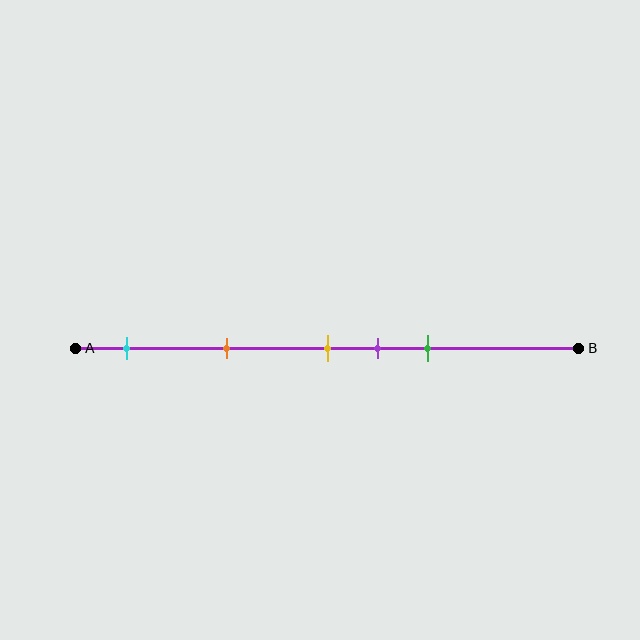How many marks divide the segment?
There are 5 marks dividing the segment.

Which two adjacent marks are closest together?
The yellow and purple marks are the closest adjacent pair.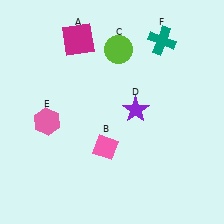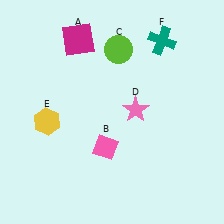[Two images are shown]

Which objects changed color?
D changed from purple to pink. E changed from pink to yellow.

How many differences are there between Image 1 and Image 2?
There are 2 differences between the two images.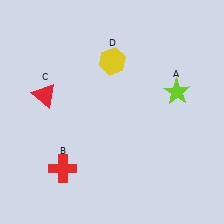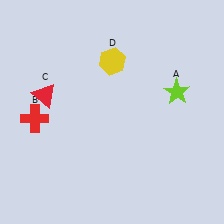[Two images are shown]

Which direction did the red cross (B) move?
The red cross (B) moved up.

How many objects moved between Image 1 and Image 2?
1 object moved between the two images.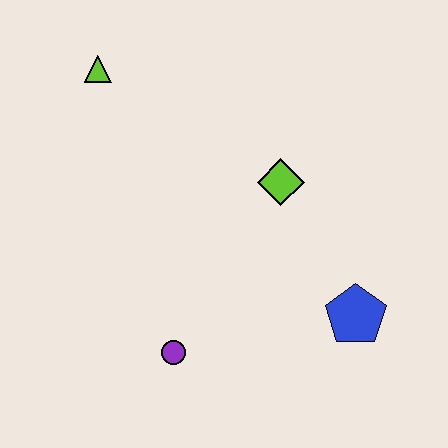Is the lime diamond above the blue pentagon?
Yes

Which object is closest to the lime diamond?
The blue pentagon is closest to the lime diamond.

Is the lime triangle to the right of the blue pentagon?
No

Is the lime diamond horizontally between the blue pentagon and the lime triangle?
Yes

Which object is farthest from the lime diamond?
The lime triangle is farthest from the lime diamond.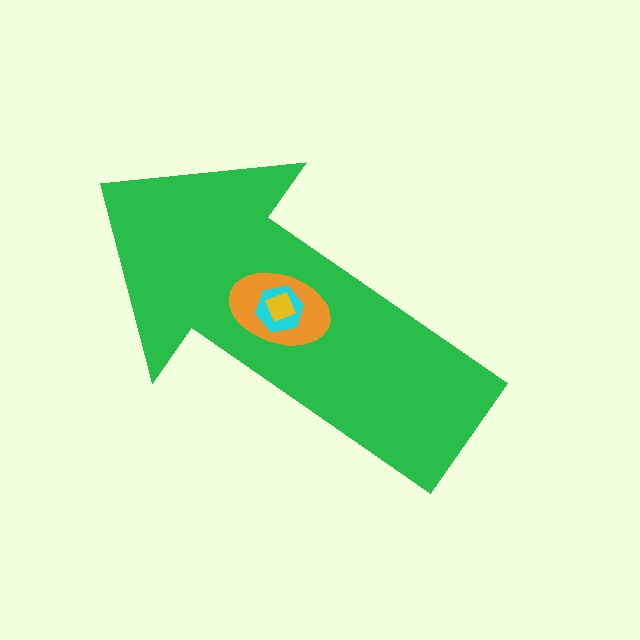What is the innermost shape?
The yellow square.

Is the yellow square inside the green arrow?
Yes.